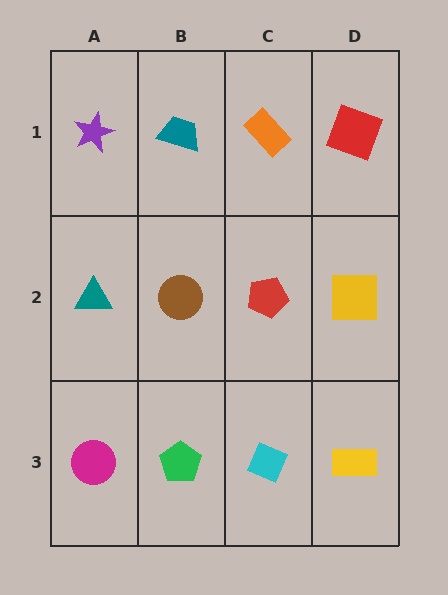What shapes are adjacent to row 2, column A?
A purple star (row 1, column A), a magenta circle (row 3, column A), a brown circle (row 2, column B).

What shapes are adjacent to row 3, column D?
A yellow square (row 2, column D), a cyan diamond (row 3, column C).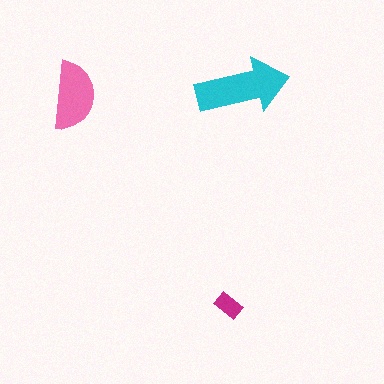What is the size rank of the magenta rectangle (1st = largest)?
3rd.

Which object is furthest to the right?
The cyan arrow is rightmost.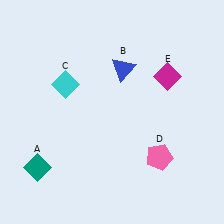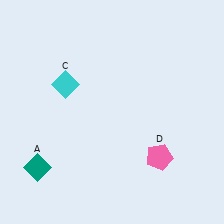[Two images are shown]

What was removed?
The magenta diamond (E), the blue triangle (B) were removed in Image 2.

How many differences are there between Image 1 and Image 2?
There are 2 differences between the two images.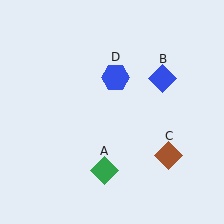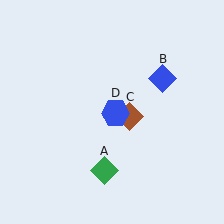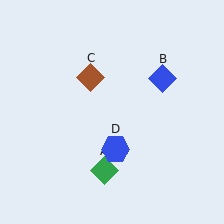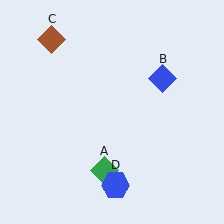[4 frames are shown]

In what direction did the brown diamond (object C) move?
The brown diamond (object C) moved up and to the left.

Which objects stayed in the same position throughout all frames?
Green diamond (object A) and blue diamond (object B) remained stationary.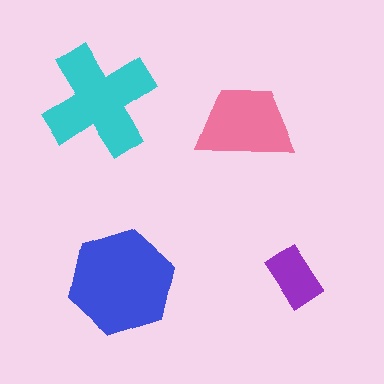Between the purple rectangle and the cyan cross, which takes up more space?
The cyan cross.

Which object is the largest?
The blue hexagon.